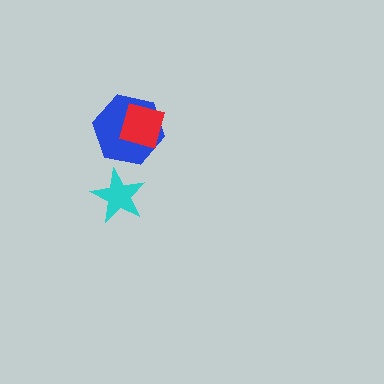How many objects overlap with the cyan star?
0 objects overlap with the cyan star.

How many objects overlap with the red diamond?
1 object overlaps with the red diamond.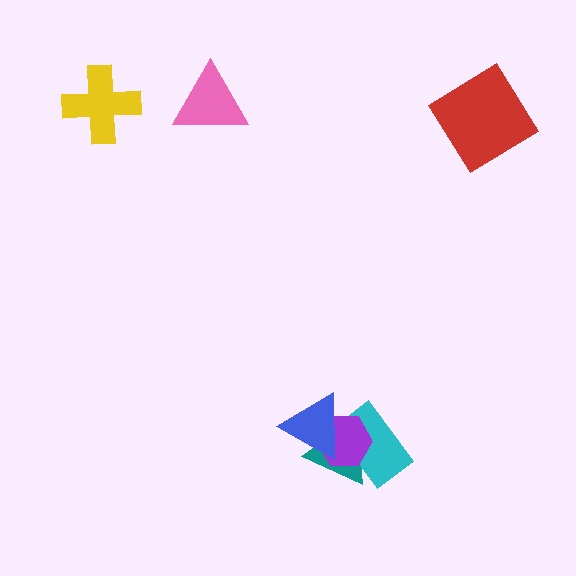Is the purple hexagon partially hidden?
Yes, it is partially covered by another shape.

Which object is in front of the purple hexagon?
The blue triangle is in front of the purple hexagon.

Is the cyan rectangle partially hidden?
Yes, it is partially covered by another shape.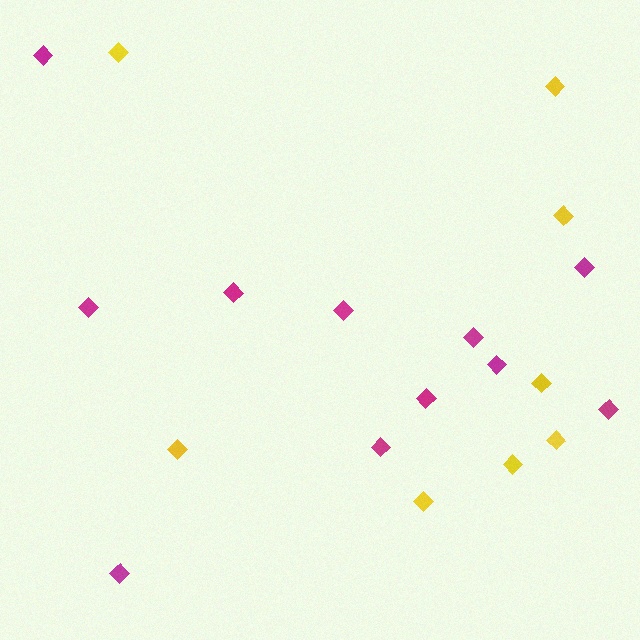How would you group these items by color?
There are 2 groups: one group of magenta diamonds (11) and one group of yellow diamonds (8).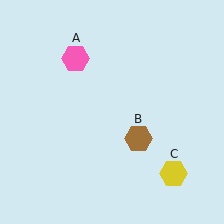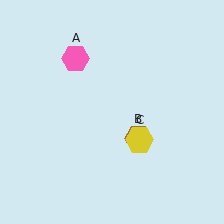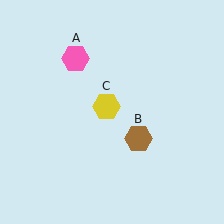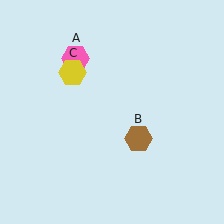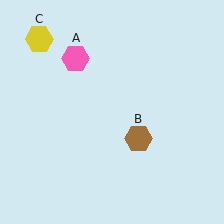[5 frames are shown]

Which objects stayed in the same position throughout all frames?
Pink hexagon (object A) and brown hexagon (object B) remained stationary.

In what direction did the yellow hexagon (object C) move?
The yellow hexagon (object C) moved up and to the left.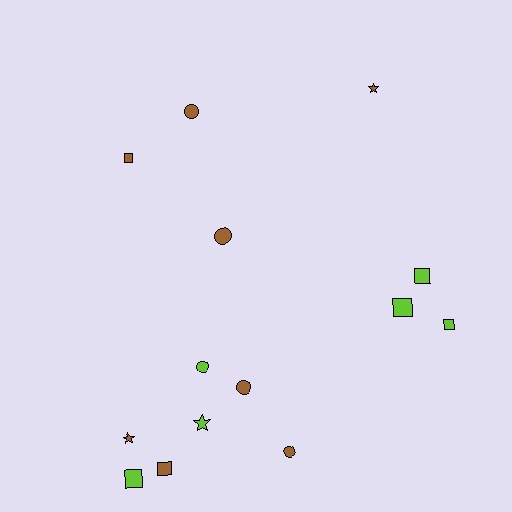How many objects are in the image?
There are 14 objects.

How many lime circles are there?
There is 1 lime circle.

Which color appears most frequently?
Brown, with 8 objects.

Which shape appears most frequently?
Square, with 6 objects.